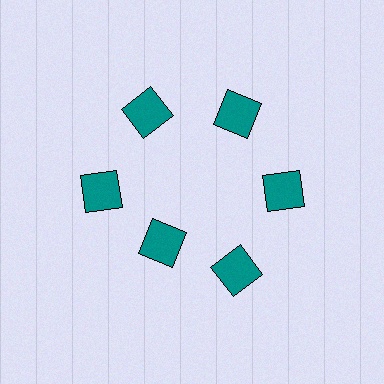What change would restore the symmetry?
The symmetry would be restored by moving it outward, back onto the ring so that all 6 squares sit at equal angles and equal distance from the center.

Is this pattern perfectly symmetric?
No. The 6 teal squares are arranged in a ring, but one element near the 7 o'clock position is pulled inward toward the center, breaking the 6-fold rotational symmetry.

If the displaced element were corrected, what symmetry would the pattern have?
It would have 6-fold rotational symmetry — the pattern would map onto itself every 60 degrees.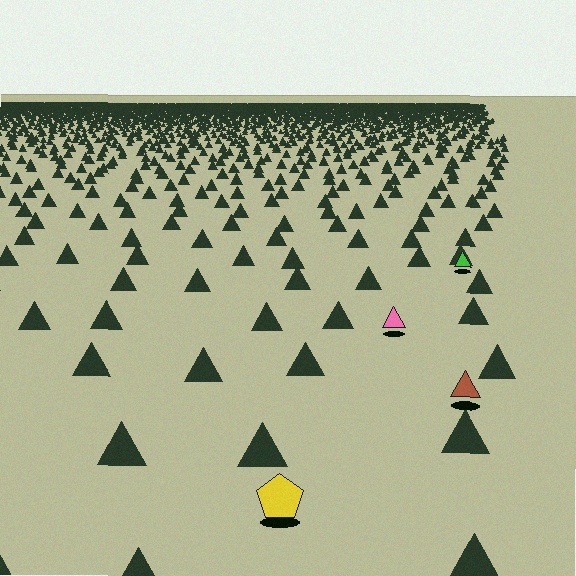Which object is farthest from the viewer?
The green triangle is farthest from the viewer. It appears smaller and the ground texture around it is denser.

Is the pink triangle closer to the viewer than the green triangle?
Yes. The pink triangle is closer — you can tell from the texture gradient: the ground texture is coarser near it.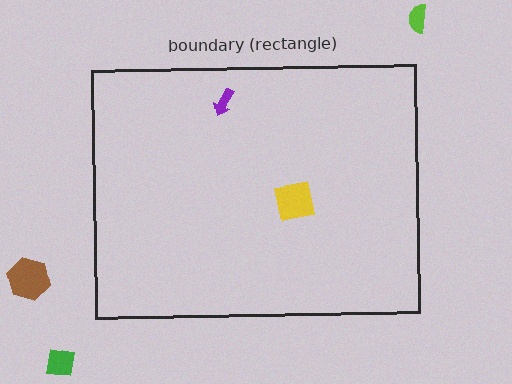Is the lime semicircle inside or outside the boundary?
Outside.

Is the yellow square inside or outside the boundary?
Inside.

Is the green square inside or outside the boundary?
Outside.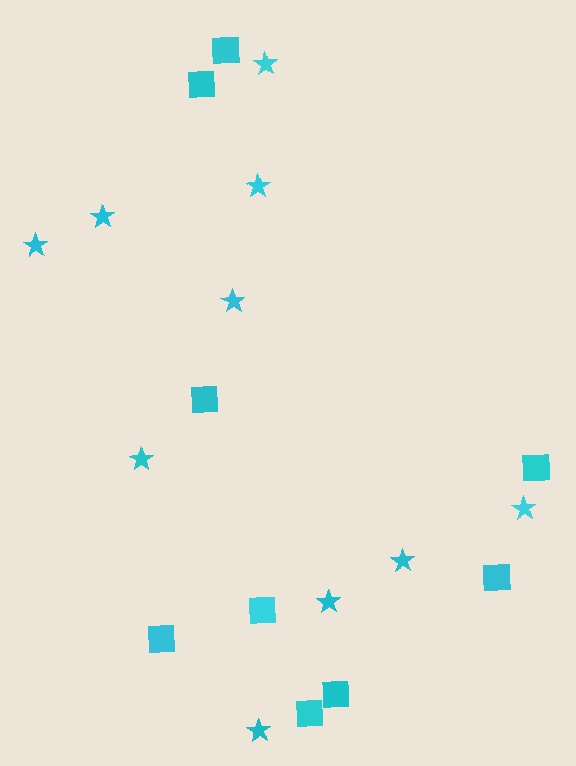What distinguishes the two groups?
There are 2 groups: one group of stars (10) and one group of squares (9).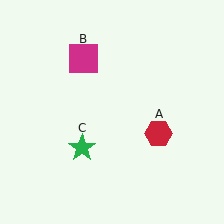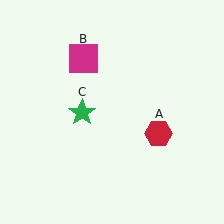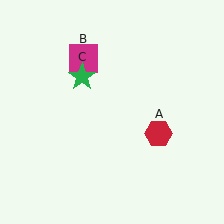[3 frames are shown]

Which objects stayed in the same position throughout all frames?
Red hexagon (object A) and magenta square (object B) remained stationary.